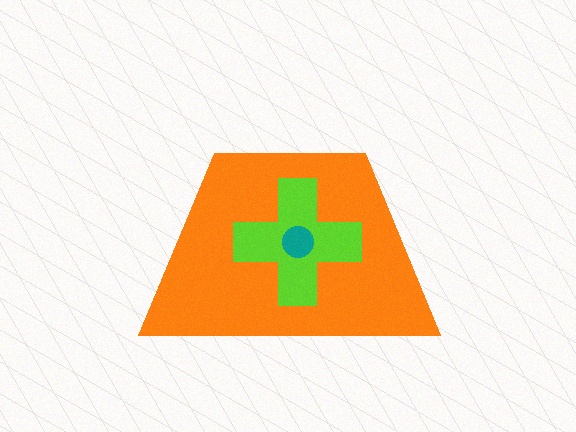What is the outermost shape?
The orange trapezoid.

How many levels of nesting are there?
3.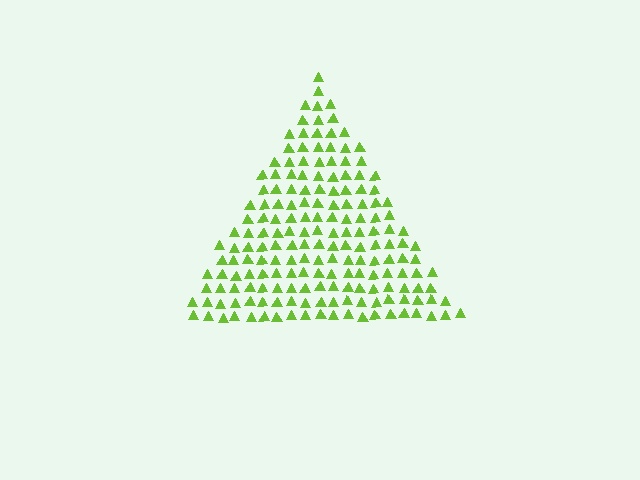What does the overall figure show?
The overall figure shows a triangle.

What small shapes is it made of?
It is made of small triangles.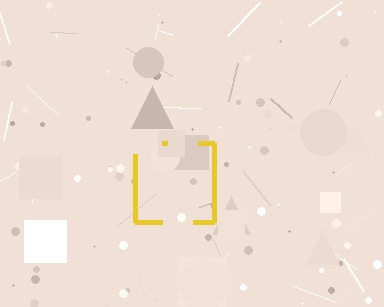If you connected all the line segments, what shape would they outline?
They would outline a square.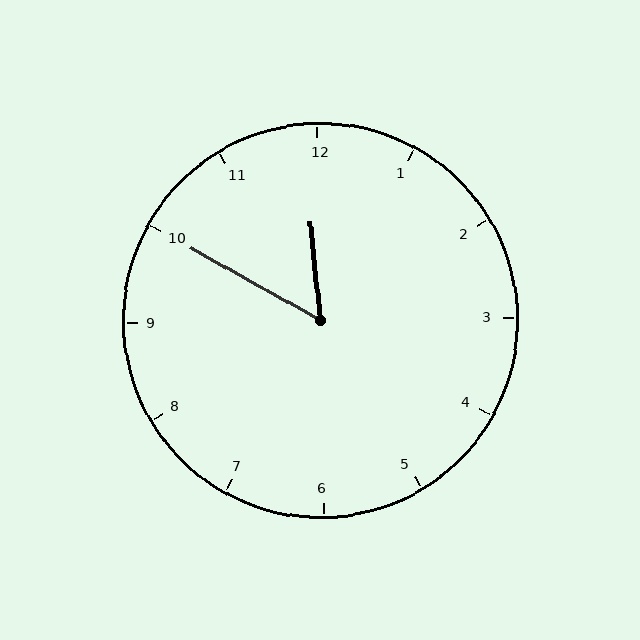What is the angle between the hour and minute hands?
Approximately 55 degrees.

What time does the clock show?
11:50.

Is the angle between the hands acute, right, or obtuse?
It is acute.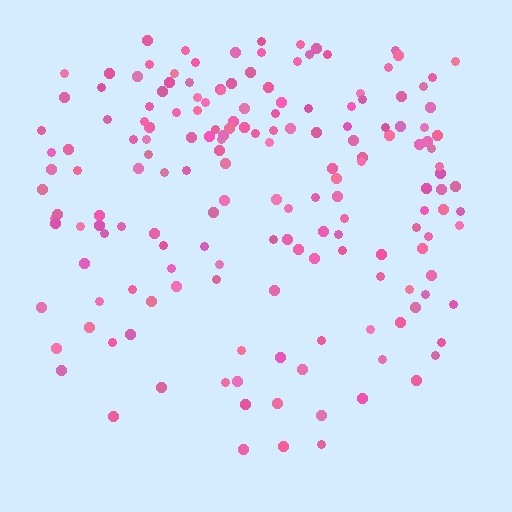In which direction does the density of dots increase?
From bottom to top, with the top side densest.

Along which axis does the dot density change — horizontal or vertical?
Vertical.